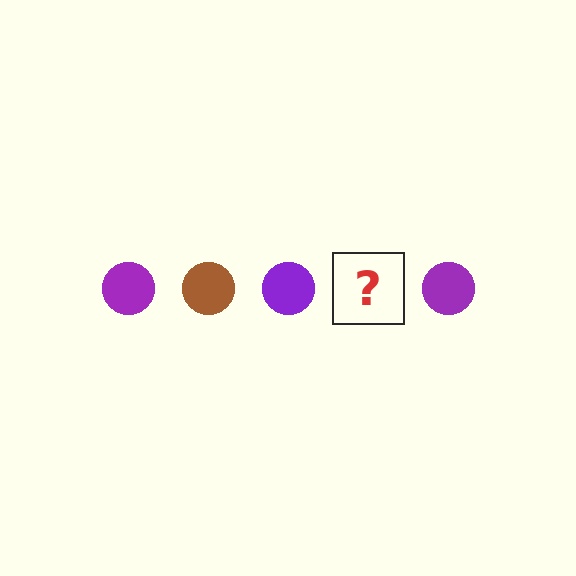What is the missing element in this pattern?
The missing element is a brown circle.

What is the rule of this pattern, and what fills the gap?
The rule is that the pattern cycles through purple, brown circles. The gap should be filled with a brown circle.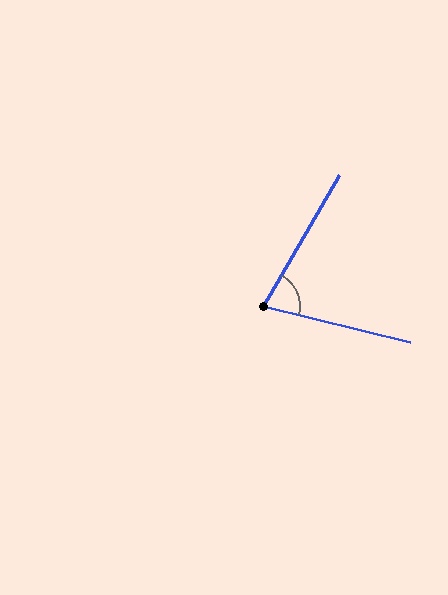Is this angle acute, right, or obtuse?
It is acute.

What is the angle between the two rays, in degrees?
Approximately 74 degrees.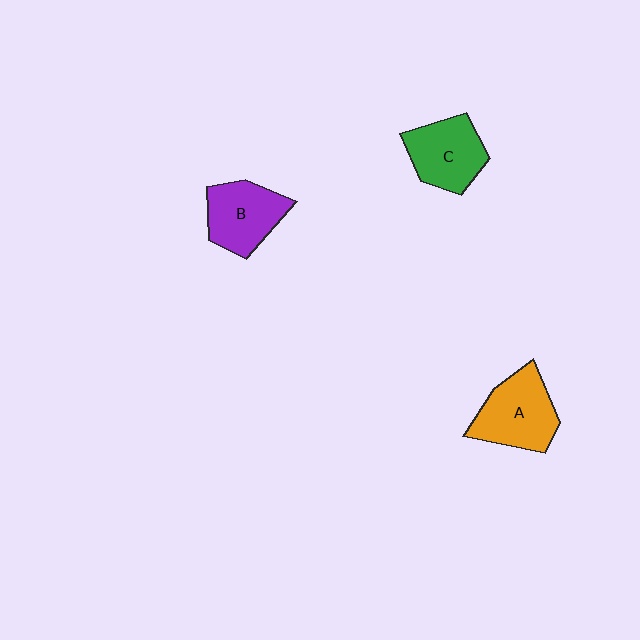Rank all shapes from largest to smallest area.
From largest to smallest: A (orange), C (green), B (purple).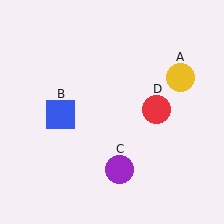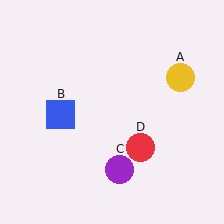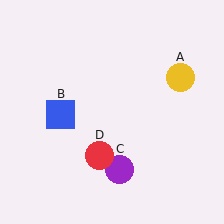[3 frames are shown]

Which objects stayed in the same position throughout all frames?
Yellow circle (object A) and blue square (object B) and purple circle (object C) remained stationary.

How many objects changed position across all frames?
1 object changed position: red circle (object D).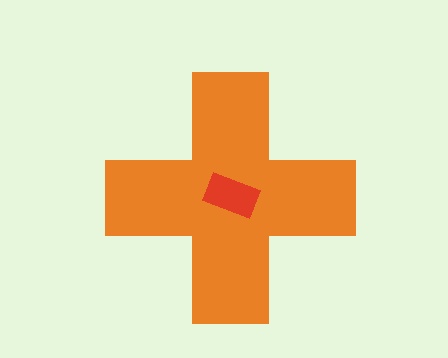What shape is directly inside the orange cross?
The red rectangle.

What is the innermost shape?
The red rectangle.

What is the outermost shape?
The orange cross.